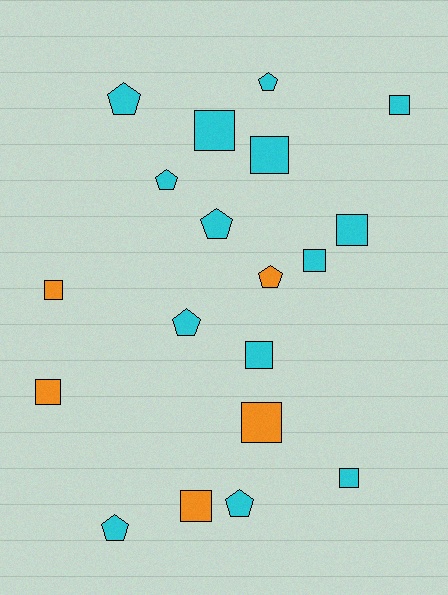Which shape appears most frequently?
Square, with 11 objects.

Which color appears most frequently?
Cyan, with 14 objects.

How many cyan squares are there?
There are 7 cyan squares.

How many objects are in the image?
There are 19 objects.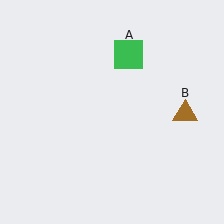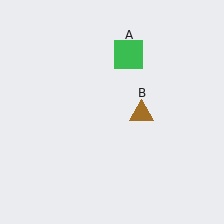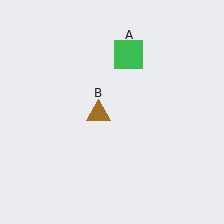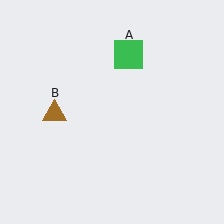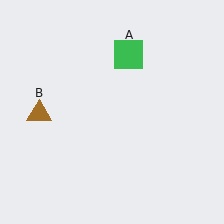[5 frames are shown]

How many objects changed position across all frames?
1 object changed position: brown triangle (object B).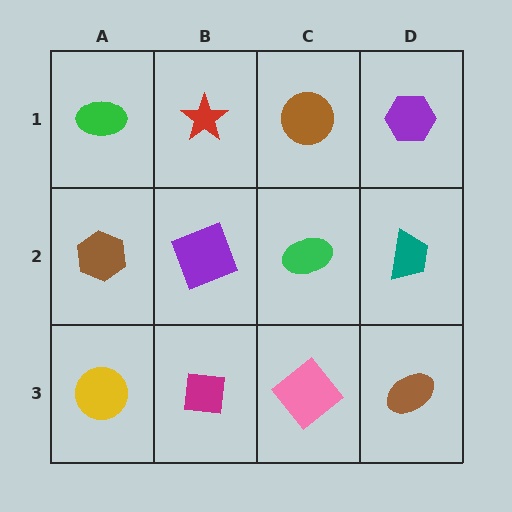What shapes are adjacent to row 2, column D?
A purple hexagon (row 1, column D), a brown ellipse (row 3, column D), a green ellipse (row 2, column C).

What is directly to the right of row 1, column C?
A purple hexagon.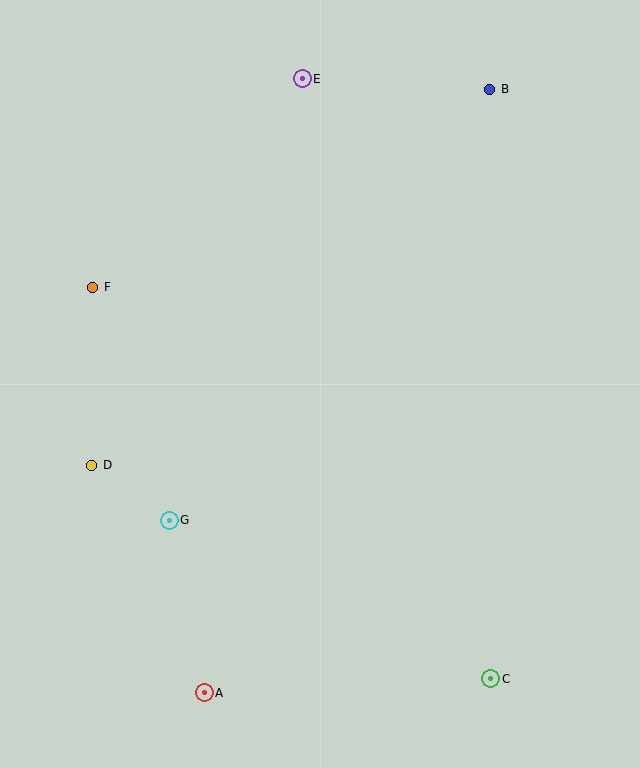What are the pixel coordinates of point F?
Point F is at (93, 287).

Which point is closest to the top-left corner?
Point F is closest to the top-left corner.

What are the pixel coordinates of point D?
Point D is at (92, 465).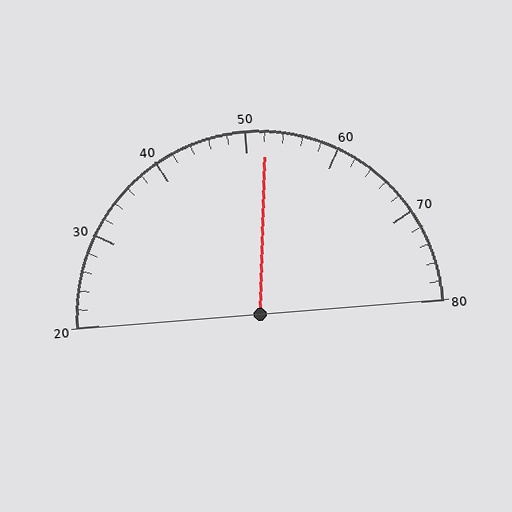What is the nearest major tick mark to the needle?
The nearest major tick mark is 50.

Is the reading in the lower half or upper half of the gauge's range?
The reading is in the upper half of the range (20 to 80).